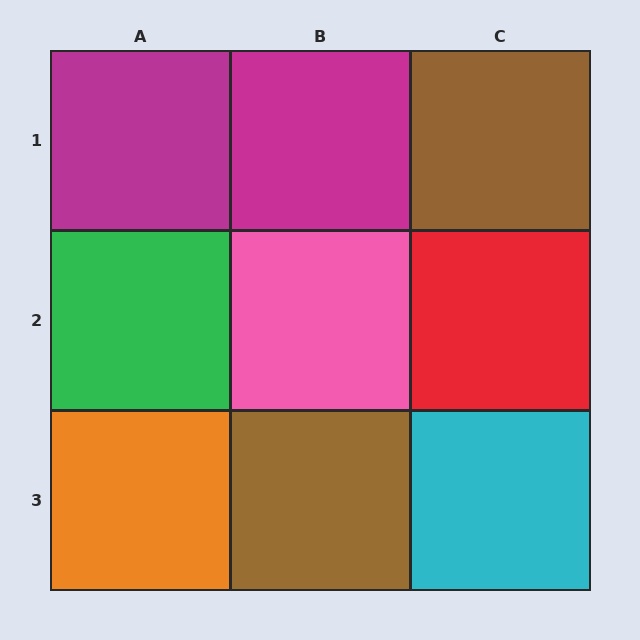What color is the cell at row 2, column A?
Green.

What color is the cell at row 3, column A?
Orange.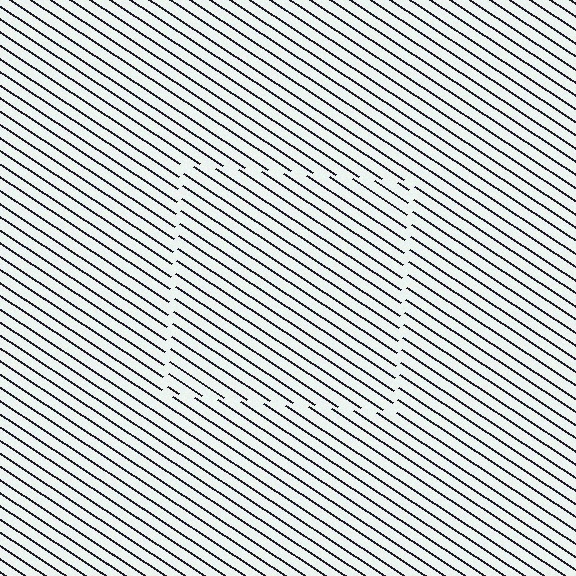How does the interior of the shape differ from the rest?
The interior of the shape contains the same grating, shifted by half a period — the contour is defined by the phase discontinuity where line-ends from the inner and outer gratings abut.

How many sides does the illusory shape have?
4 sides — the line-ends trace a square.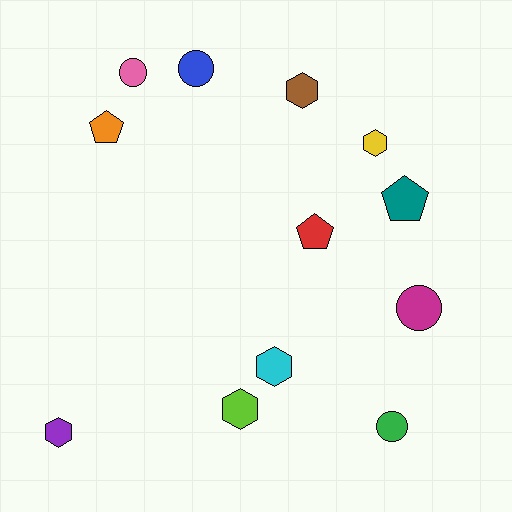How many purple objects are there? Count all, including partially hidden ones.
There is 1 purple object.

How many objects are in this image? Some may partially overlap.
There are 12 objects.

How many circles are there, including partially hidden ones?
There are 4 circles.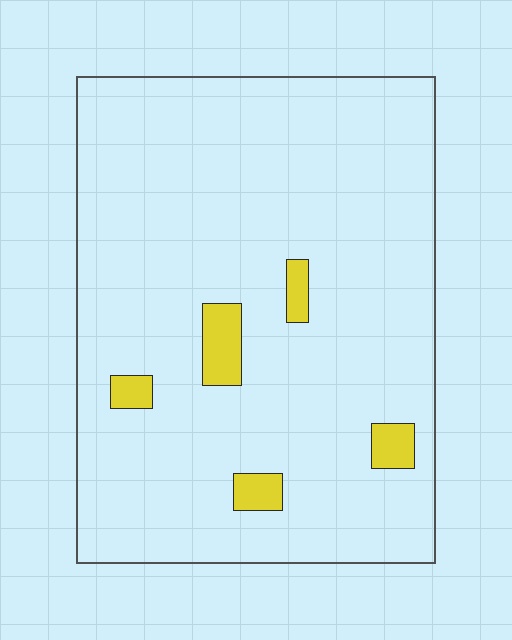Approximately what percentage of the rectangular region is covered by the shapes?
Approximately 5%.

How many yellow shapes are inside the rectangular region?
5.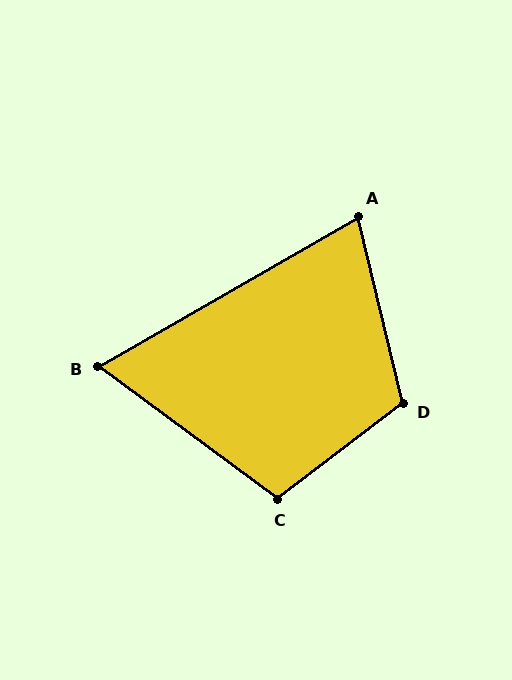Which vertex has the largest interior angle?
D, at approximately 114 degrees.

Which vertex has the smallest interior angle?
B, at approximately 66 degrees.